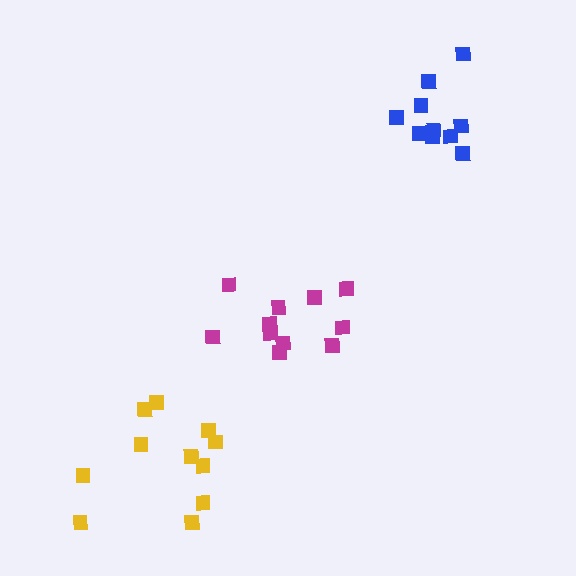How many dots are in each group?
Group 1: 11 dots, Group 2: 11 dots, Group 3: 11 dots (33 total).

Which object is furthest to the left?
The yellow cluster is leftmost.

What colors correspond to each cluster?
The clusters are colored: yellow, magenta, blue.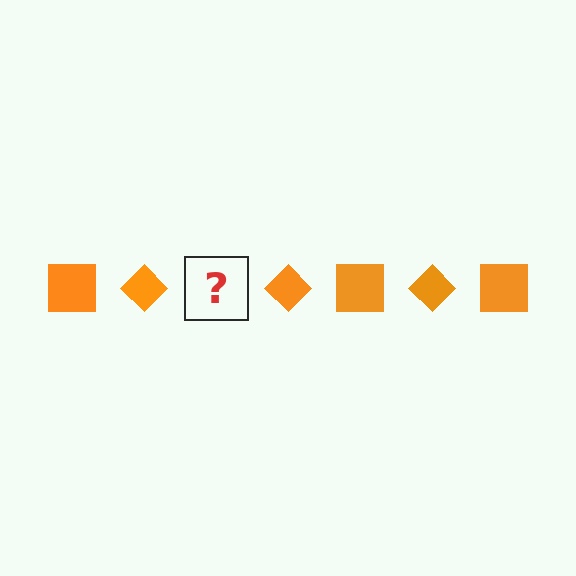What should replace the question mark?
The question mark should be replaced with an orange square.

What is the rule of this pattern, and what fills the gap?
The rule is that the pattern cycles through square, diamond shapes in orange. The gap should be filled with an orange square.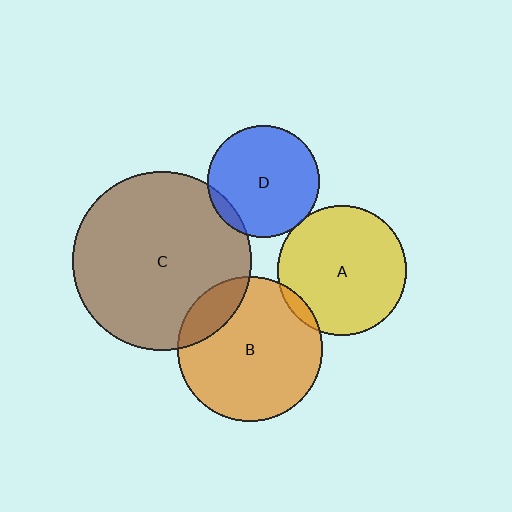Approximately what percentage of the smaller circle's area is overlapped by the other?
Approximately 15%.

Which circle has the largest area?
Circle C (brown).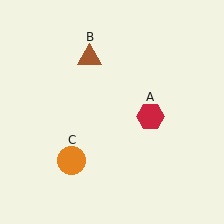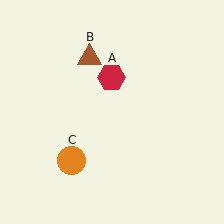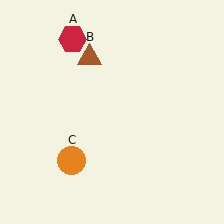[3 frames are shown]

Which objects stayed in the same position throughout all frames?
Brown triangle (object B) and orange circle (object C) remained stationary.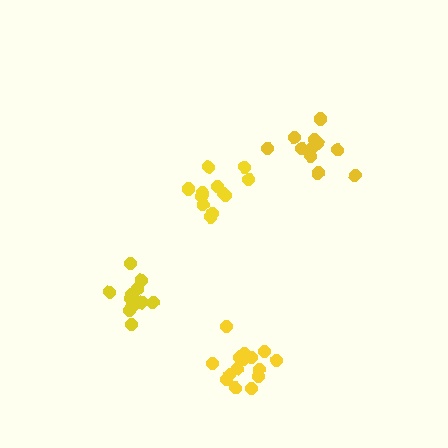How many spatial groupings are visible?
There are 4 spatial groupings.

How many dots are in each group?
Group 1: 15 dots, Group 2: 14 dots, Group 3: 13 dots, Group 4: 11 dots (53 total).